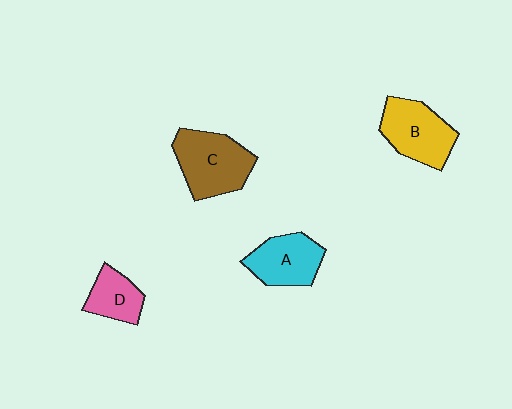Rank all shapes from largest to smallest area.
From largest to smallest: C (brown), B (yellow), A (cyan), D (pink).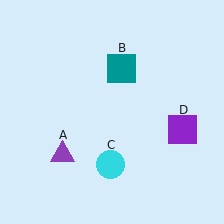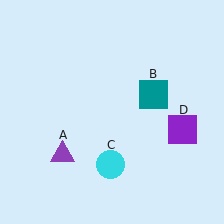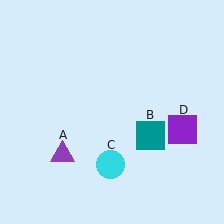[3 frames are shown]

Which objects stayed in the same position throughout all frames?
Purple triangle (object A) and cyan circle (object C) and purple square (object D) remained stationary.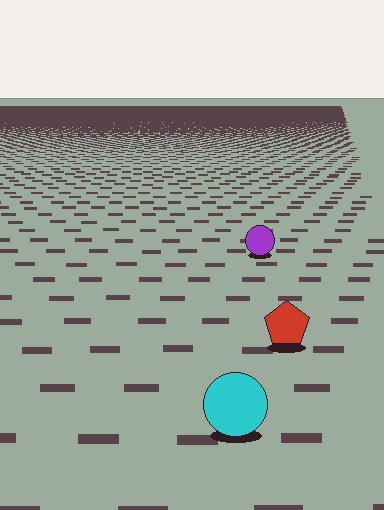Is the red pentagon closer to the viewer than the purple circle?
Yes. The red pentagon is closer — you can tell from the texture gradient: the ground texture is coarser near it.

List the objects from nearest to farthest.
From nearest to farthest: the cyan circle, the red pentagon, the purple circle.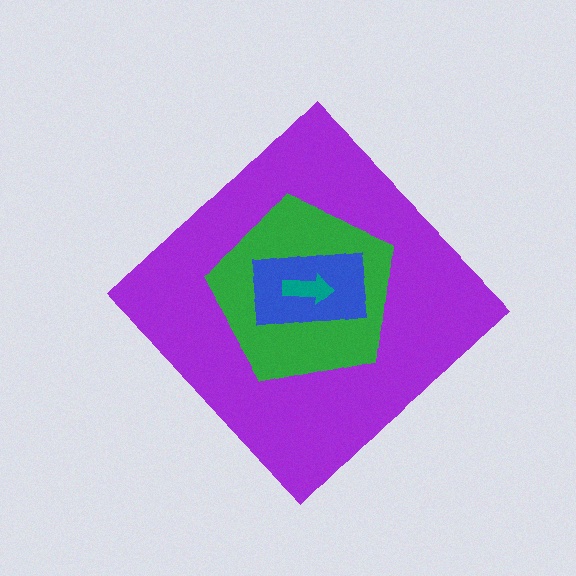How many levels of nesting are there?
4.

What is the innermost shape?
The teal arrow.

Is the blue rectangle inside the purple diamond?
Yes.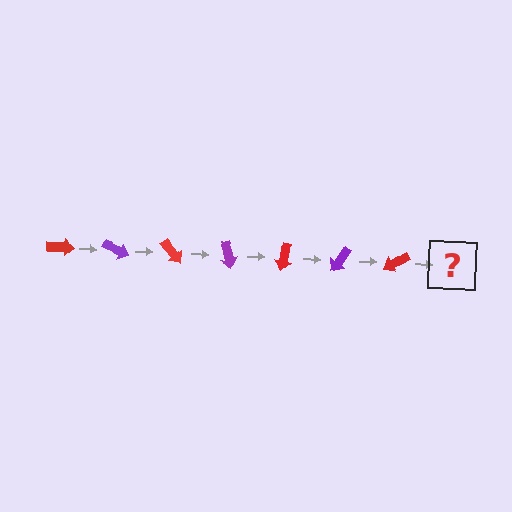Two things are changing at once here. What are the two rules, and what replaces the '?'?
The two rules are that it rotates 25 degrees each step and the color cycles through red and purple. The '?' should be a purple arrow, rotated 175 degrees from the start.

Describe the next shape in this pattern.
It should be a purple arrow, rotated 175 degrees from the start.